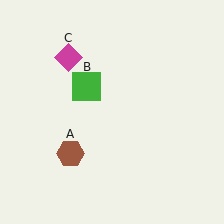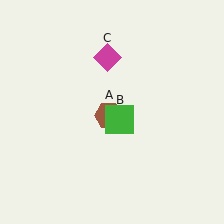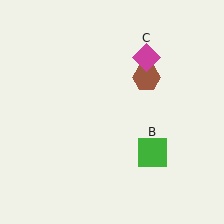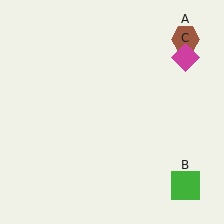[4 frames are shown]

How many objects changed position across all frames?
3 objects changed position: brown hexagon (object A), green square (object B), magenta diamond (object C).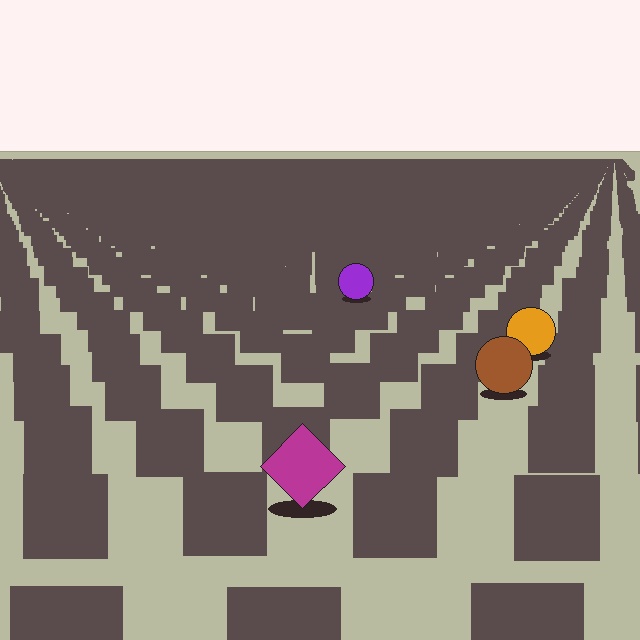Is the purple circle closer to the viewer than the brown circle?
No. The brown circle is closer — you can tell from the texture gradient: the ground texture is coarser near it.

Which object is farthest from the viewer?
The purple circle is farthest from the viewer. It appears smaller and the ground texture around it is denser.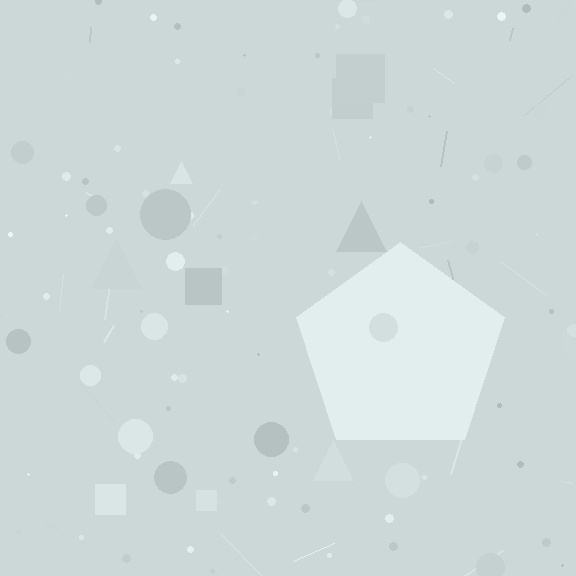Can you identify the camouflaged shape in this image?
The camouflaged shape is a pentagon.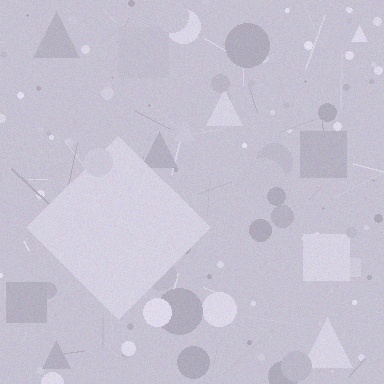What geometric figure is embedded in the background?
A diamond is embedded in the background.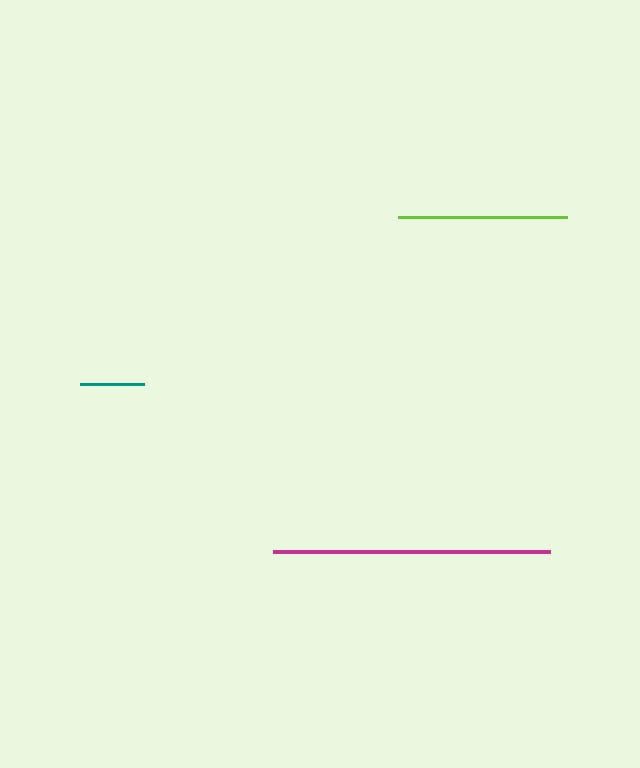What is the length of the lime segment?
The lime segment is approximately 169 pixels long.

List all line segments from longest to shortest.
From longest to shortest: magenta, lime, teal.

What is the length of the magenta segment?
The magenta segment is approximately 277 pixels long.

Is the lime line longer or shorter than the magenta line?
The magenta line is longer than the lime line.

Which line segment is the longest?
The magenta line is the longest at approximately 277 pixels.